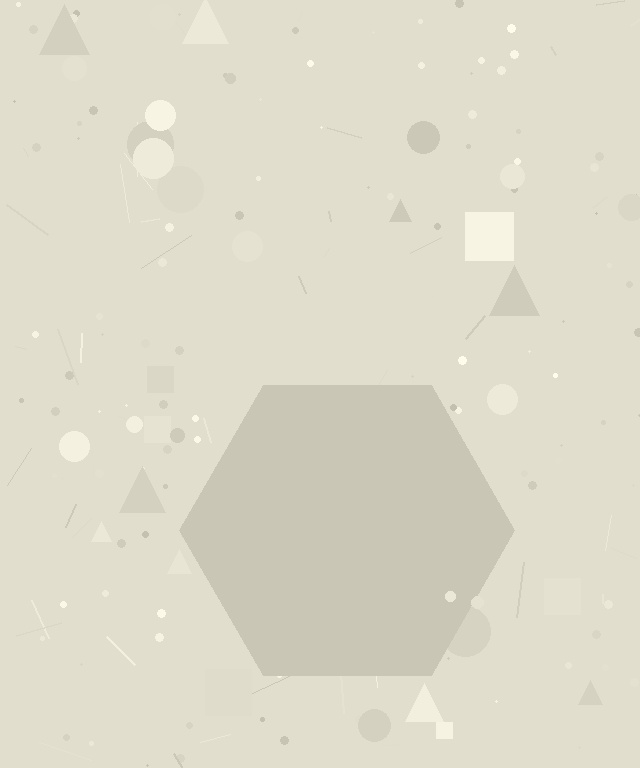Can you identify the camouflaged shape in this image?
The camouflaged shape is a hexagon.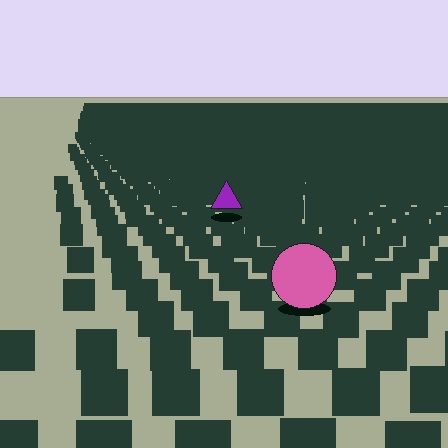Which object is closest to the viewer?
The pink circle is closest. The texture marks near it are larger and more spread out.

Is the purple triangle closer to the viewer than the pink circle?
No. The pink circle is closer — you can tell from the texture gradient: the ground texture is coarser near it.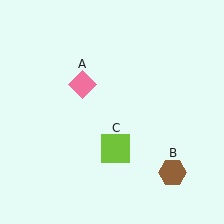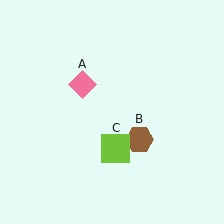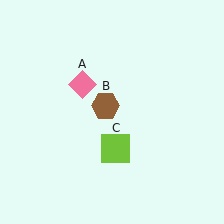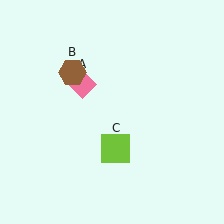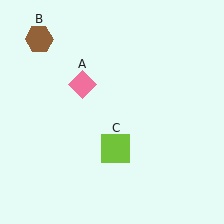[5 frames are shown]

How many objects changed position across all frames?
1 object changed position: brown hexagon (object B).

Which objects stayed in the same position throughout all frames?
Pink diamond (object A) and lime square (object C) remained stationary.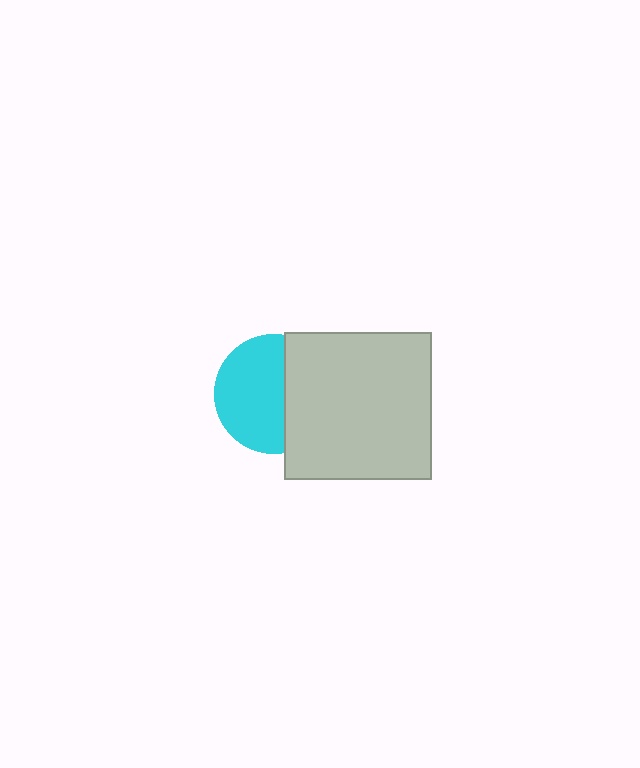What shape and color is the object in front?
The object in front is a light gray square.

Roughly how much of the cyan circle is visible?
About half of it is visible (roughly 60%).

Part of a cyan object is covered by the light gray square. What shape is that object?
It is a circle.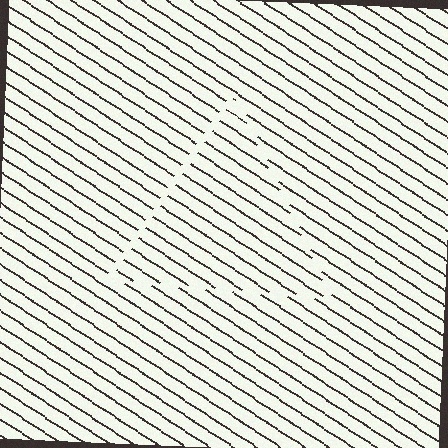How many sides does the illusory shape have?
3 sides — the line-ends trace a triangle.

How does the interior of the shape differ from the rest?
The interior of the shape contains the same grating, shifted by half a period — the contour is defined by the phase discontinuity where line-ends from the inner and outer gratings abut.